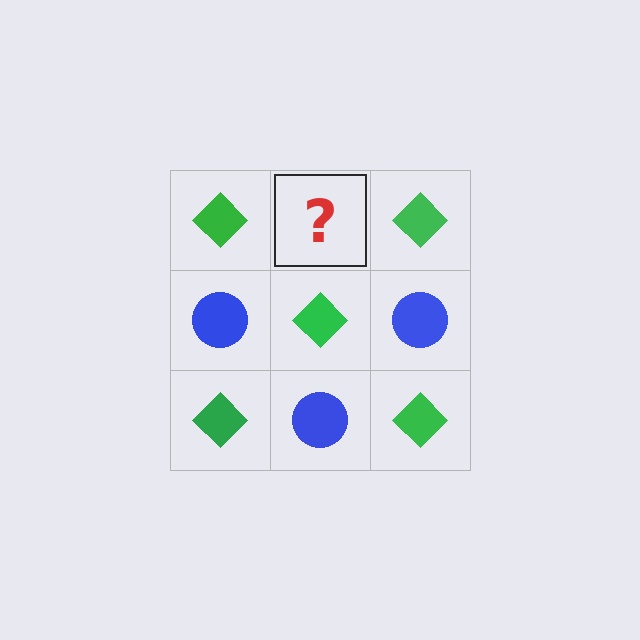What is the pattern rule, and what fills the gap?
The rule is that it alternates green diamond and blue circle in a checkerboard pattern. The gap should be filled with a blue circle.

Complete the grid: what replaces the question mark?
The question mark should be replaced with a blue circle.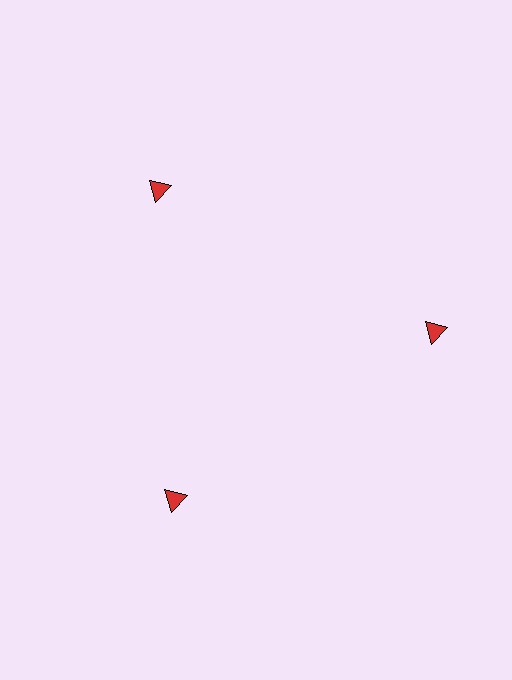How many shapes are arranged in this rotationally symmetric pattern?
There are 3 shapes, arranged in 3 groups of 1.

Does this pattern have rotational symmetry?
Yes, this pattern has 3-fold rotational symmetry. It looks the same after rotating 120 degrees around the center.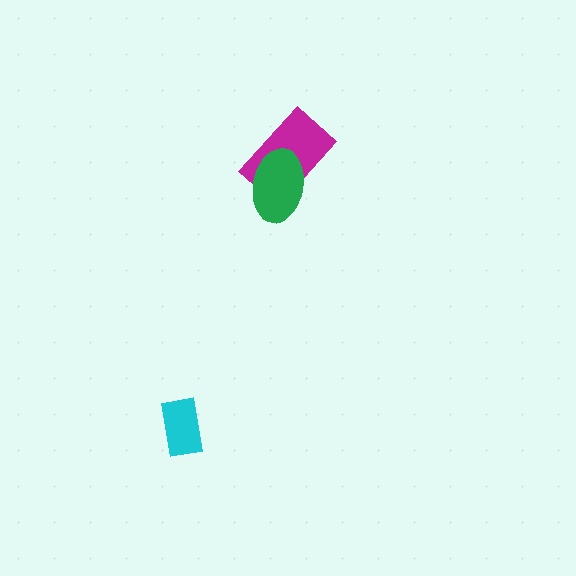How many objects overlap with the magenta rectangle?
1 object overlaps with the magenta rectangle.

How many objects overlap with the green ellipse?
1 object overlaps with the green ellipse.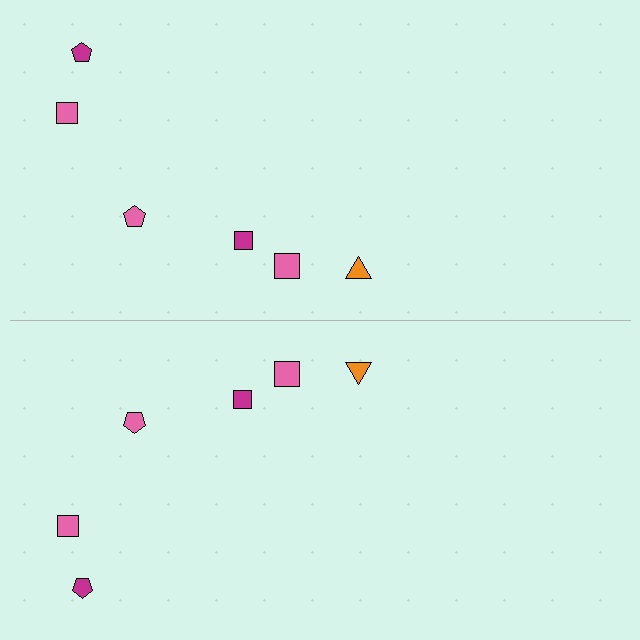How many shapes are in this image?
There are 12 shapes in this image.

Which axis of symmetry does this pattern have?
The pattern has a horizontal axis of symmetry running through the center of the image.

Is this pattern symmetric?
Yes, this pattern has bilateral (reflection) symmetry.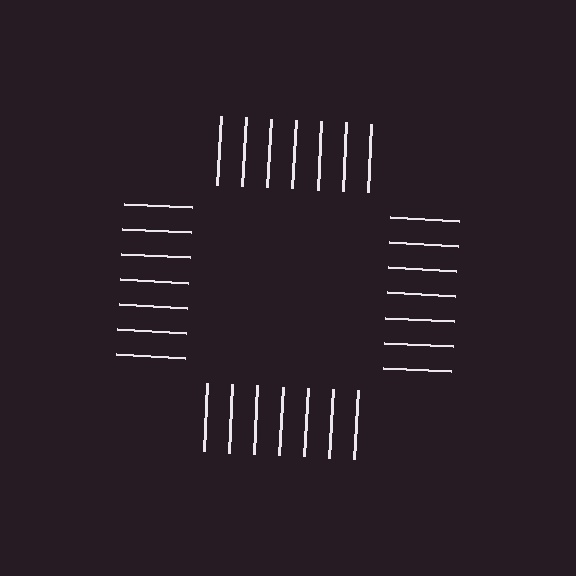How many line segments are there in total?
28 — 7 along each of the 4 edges.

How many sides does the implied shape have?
4 sides — the line-ends trace a square.